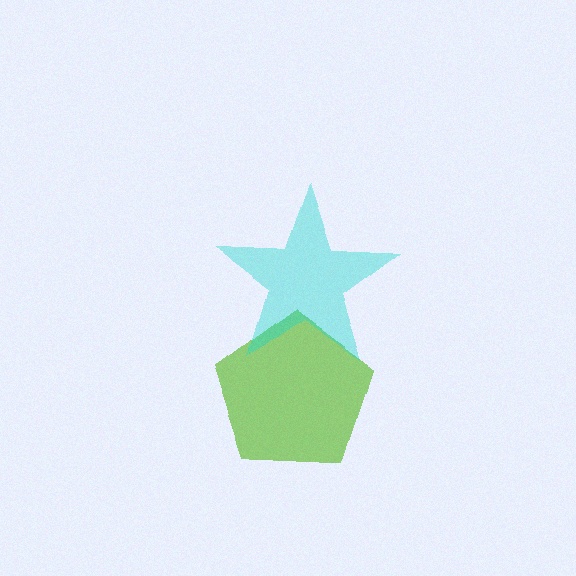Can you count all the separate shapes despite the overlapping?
Yes, there are 2 separate shapes.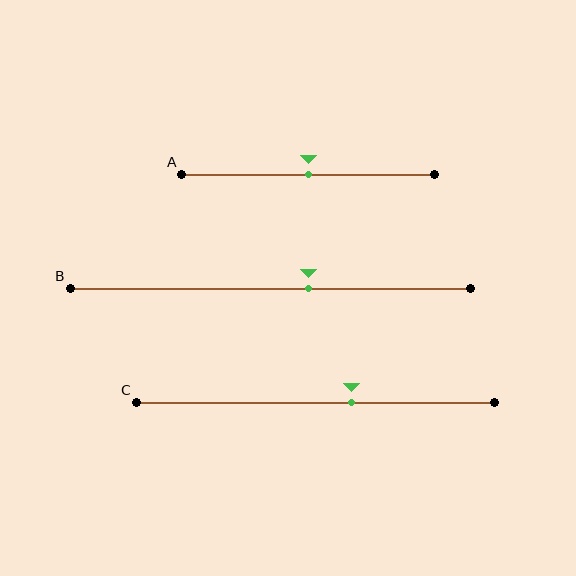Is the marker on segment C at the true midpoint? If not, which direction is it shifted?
No, the marker on segment C is shifted to the right by about 10% of the segment length.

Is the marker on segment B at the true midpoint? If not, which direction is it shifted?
No, the marker on segment B is shifted to the right by about 9% of the segment length.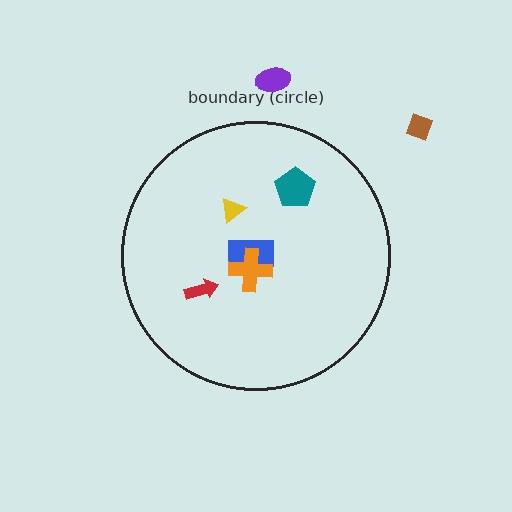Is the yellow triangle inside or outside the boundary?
Inside.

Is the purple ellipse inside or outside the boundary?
Outside.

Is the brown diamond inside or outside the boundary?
Outside.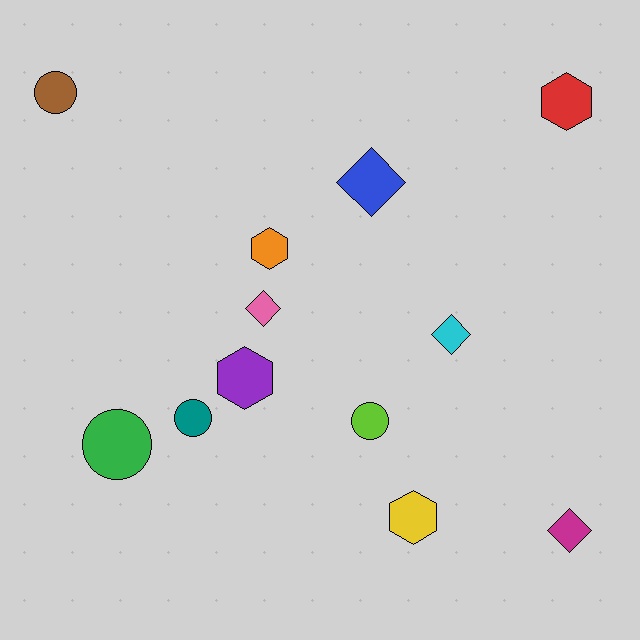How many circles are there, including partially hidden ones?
There are 4 circles.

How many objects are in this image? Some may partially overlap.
There are 12 objects.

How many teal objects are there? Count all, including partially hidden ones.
There is 1 teal object.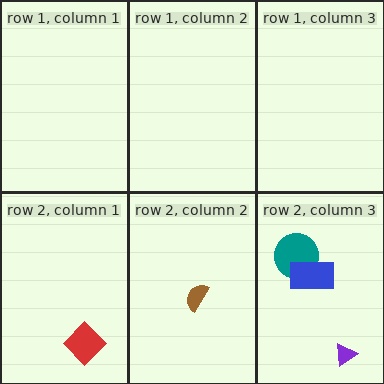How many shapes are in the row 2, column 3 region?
3.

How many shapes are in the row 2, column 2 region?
1.